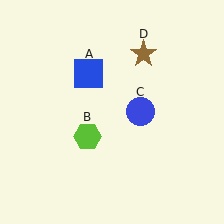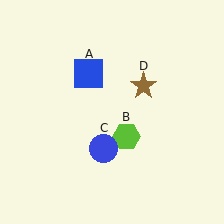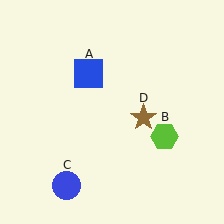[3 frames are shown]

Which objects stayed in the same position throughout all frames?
Blue square (object A) remained stationary.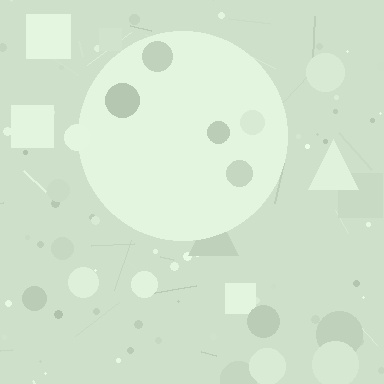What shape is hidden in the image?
A circle is hidden in the image.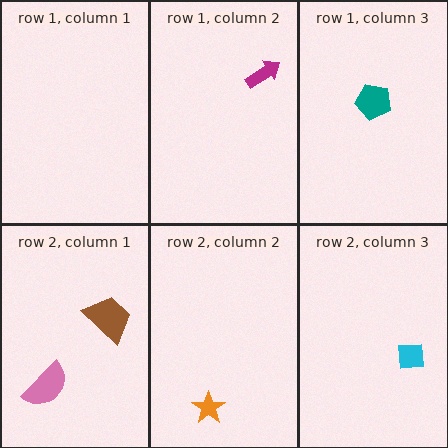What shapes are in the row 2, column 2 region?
The orange star.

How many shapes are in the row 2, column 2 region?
1.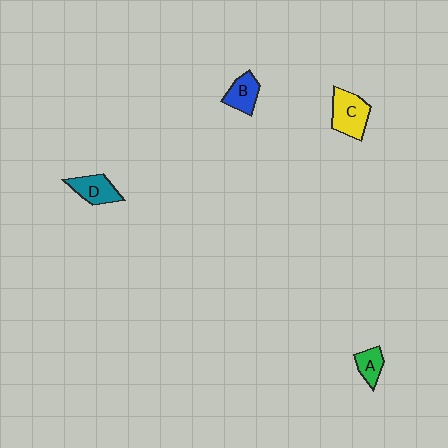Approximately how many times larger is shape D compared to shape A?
Approximately 1.5 times.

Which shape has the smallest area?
Shape A (green).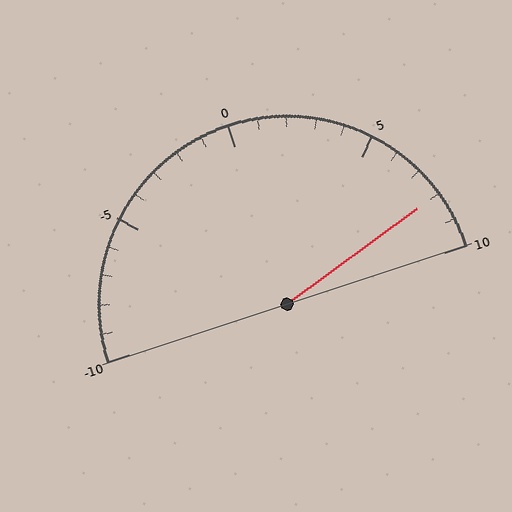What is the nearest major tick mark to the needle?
The nearest major tick mark is 10.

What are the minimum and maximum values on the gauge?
The gauge ranges from -10 to 10.